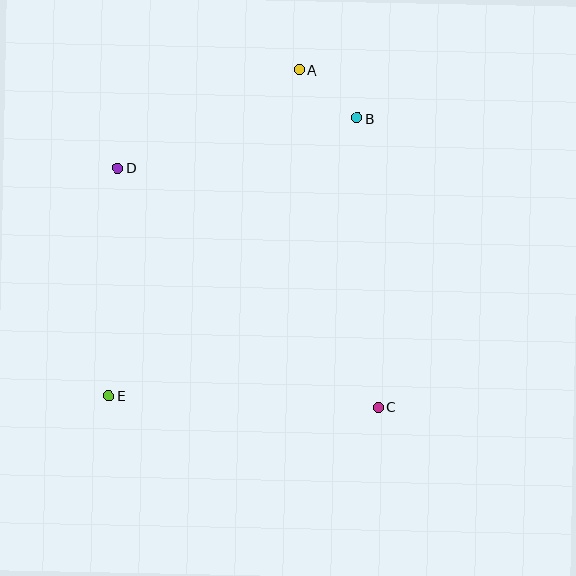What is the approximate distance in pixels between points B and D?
The distance between B and D is approximately 245 pixels.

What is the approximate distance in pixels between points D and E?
The distance between D and E is approximately 228 pixels.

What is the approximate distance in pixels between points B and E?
The distance between B and E is approximately 373 pixels.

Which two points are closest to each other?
Points A and B are closest to each other.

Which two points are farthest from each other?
Points A and E are farthest from each other.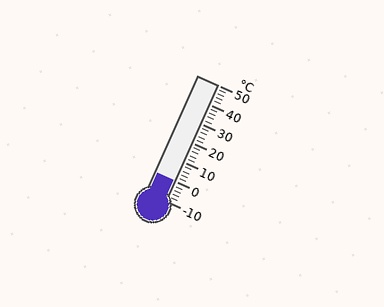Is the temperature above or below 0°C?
The temperature is at 0°C.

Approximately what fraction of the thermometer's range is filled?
The thermometer is filled to approximately 15% of its range.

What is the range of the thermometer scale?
The thermometer scale ranges from -10°C to 50°C.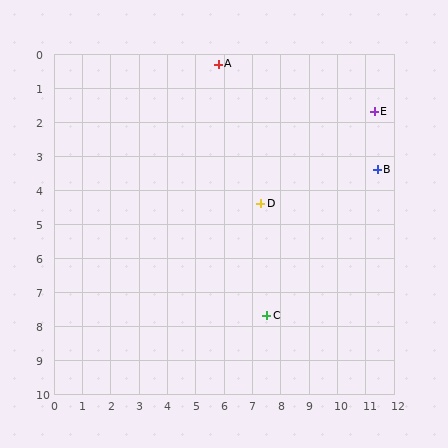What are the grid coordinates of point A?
Point A is at approximately (5.8, 0.3).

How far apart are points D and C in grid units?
Points D and C are about 3.3 grid units apart.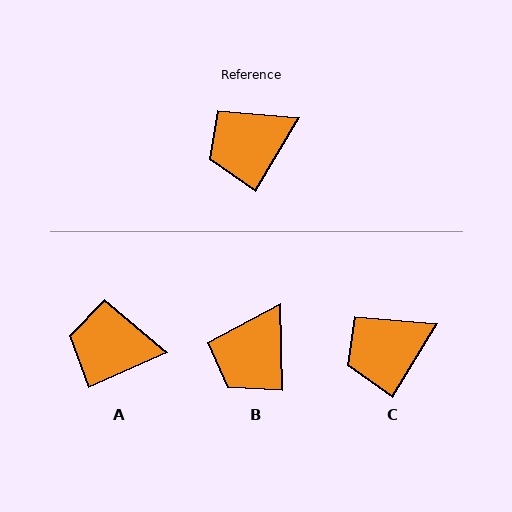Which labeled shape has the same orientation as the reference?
C.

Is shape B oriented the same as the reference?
No, it is off by about 33 degrees.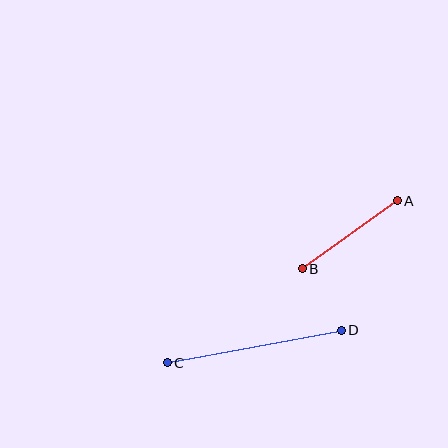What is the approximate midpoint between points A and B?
The midpoint is at approximately (350, 235) pixels.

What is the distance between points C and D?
The distance is approximately 177 pixels.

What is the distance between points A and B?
The distance is approximately 117 pixels.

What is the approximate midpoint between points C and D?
The midpoint is at approximately (254, 347) pixels.